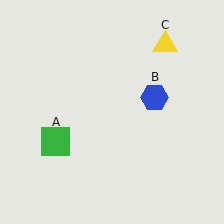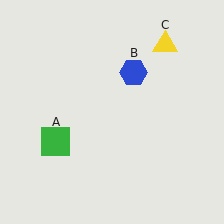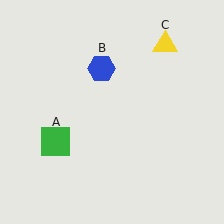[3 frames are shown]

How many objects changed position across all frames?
1 object changed position: blue hexagon (object B).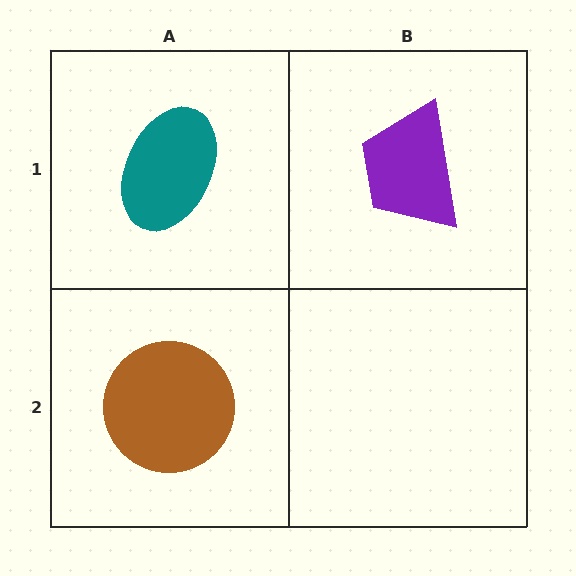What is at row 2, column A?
A brown circle.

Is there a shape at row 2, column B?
No, that cell is empty.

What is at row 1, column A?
A teal ellipse.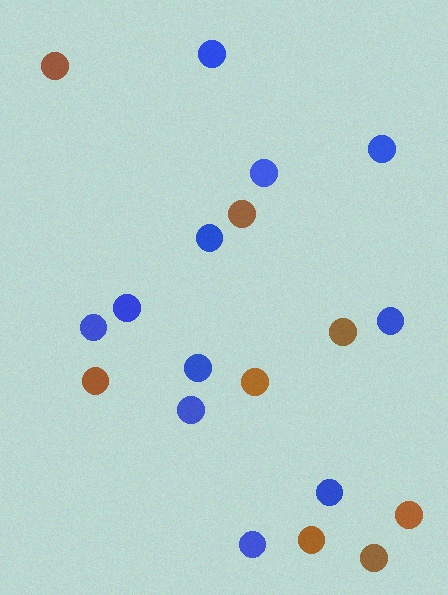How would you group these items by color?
There are 2 groups: one group of brown circles (8) and one group of blue circles (11).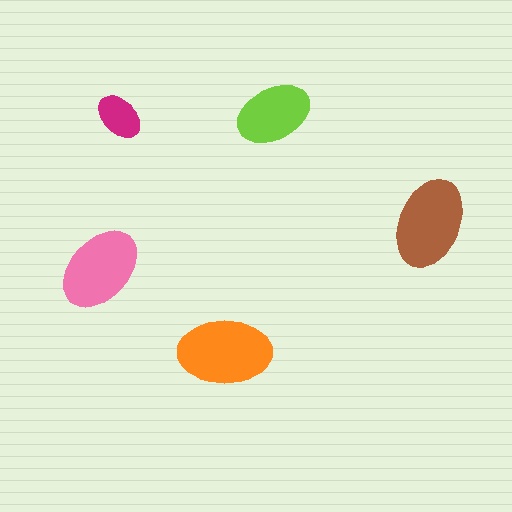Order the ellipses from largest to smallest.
the orange one, the brown one, the pink one, the lime one, the magenta one.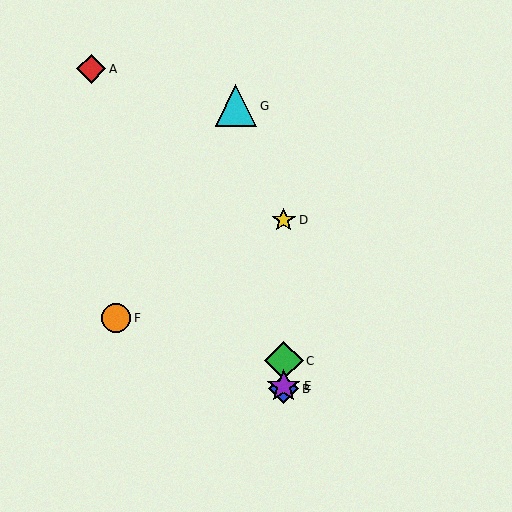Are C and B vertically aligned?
Yes, both are at x≈284.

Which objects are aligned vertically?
Objects B, C, D, E are aligned vertically.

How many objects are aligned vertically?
4 objects (B, C, D, E) are aligned vertically.